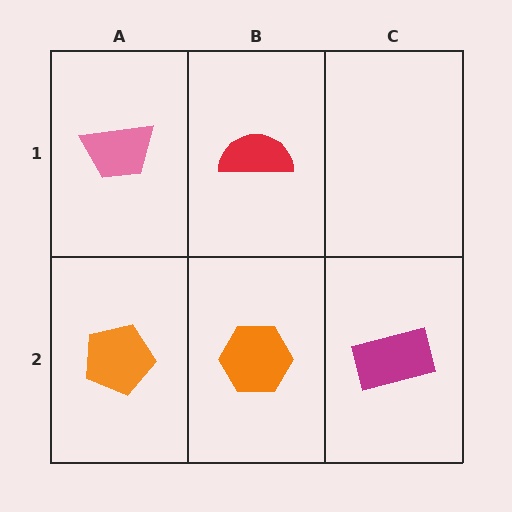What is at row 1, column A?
A pink trapezoid.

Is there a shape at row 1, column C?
No, that cell is empty.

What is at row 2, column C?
A magenta rectangle.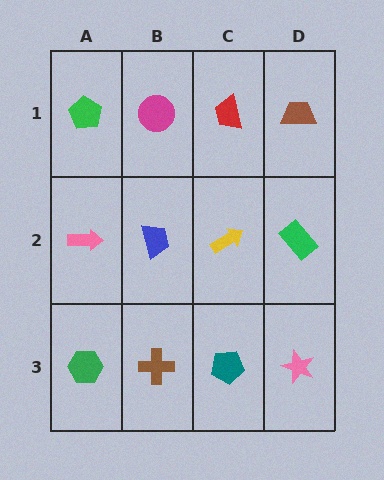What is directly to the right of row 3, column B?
A teal pentagon.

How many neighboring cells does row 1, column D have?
2.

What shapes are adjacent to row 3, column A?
A pink arrow (row 2, column A), a brown cross (row 3, column B).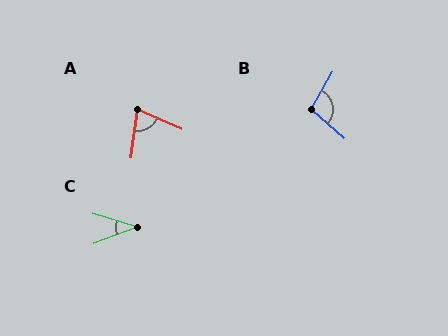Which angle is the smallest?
C, at approximately 37 degrees.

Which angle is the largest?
B, at approximately 101 degrees.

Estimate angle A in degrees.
Approximately 74 degrees.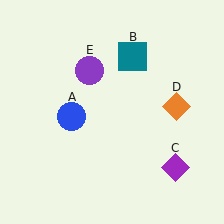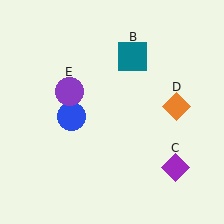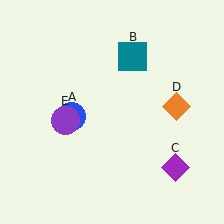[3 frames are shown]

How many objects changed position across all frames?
1 object changed position: purple circle (object E).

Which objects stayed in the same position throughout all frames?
Blue circle (object A) and teal square (object B) and purple diamond (object C) and orange diamond (object D) remained stationary.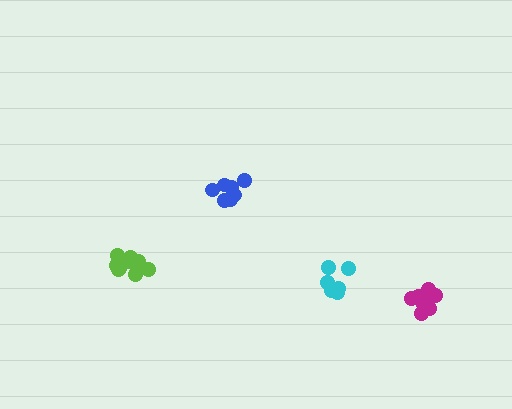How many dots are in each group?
Group 1: 7 dots, Group 2: 9 dots, Group 3: 11 dots, Group 4: 6 dots (33 total).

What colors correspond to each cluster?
The clusters are colored: blue, lime, magenta, cyan.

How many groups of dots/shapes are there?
There are 4 groups.